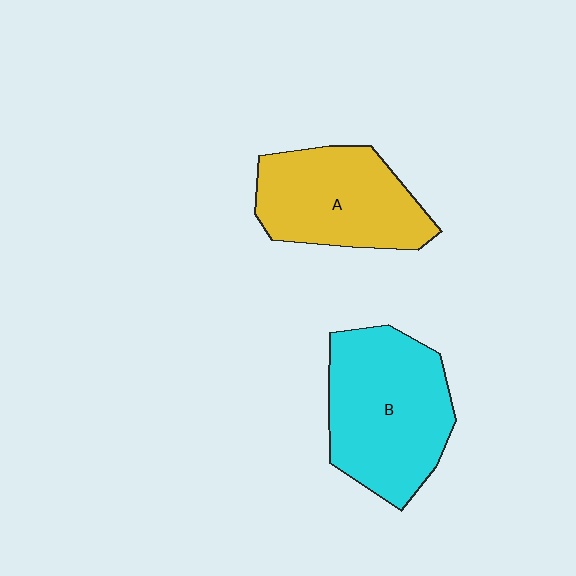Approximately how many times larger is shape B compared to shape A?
Approximately 1.2 times.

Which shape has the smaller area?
Shape A (yellow).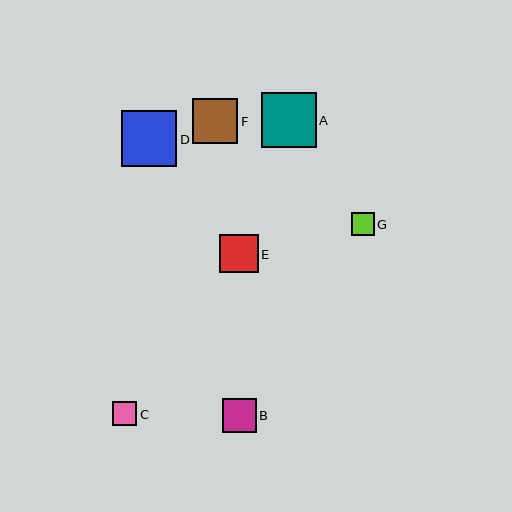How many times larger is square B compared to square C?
Square B is approximately 1.4 times the size of square C.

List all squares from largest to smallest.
From largest to smallest: D, A, F, E, B, C, G.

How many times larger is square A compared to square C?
Square A is approximately 2.3 times the size of square C.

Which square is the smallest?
Square G is the smallest with a size of approximately 23 pixels.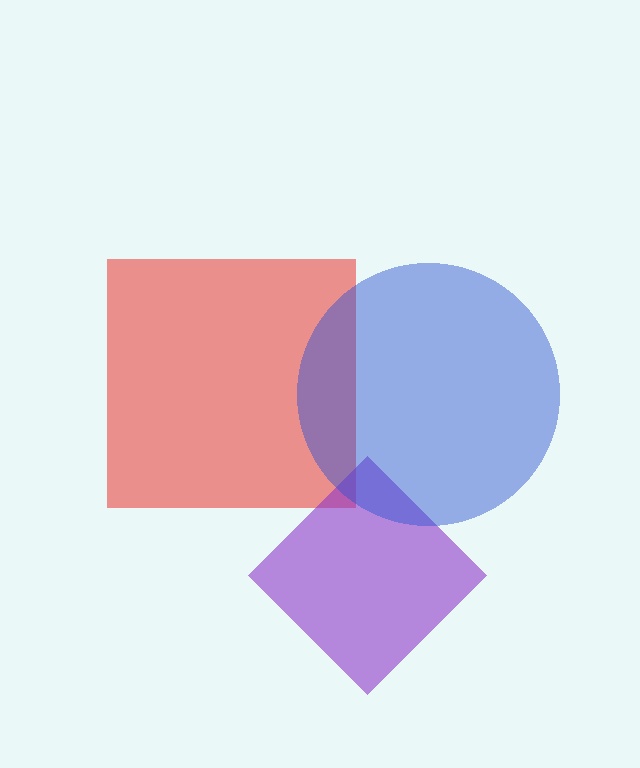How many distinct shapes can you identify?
There are 3 distinct shapes: a red square, a purple diamond, a blue circle.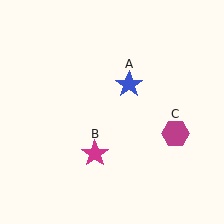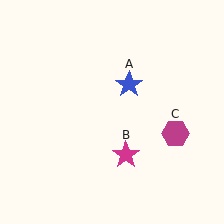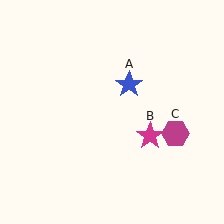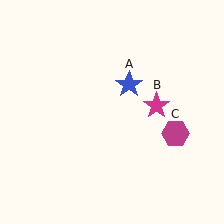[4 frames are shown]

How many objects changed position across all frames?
1 object changed position: magenta star (object B).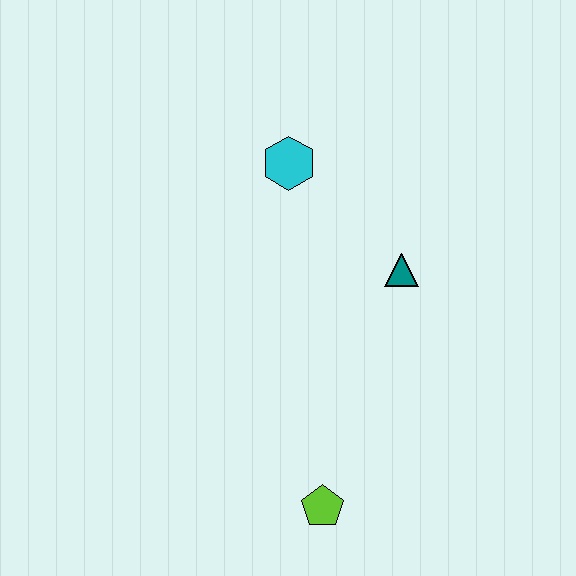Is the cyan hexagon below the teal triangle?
No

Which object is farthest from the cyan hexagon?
The lime pentagon is farthest from the cyan hexagon.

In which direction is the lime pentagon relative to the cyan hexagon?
The lime pentagon is below the cyan hexagon.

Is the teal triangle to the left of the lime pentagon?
No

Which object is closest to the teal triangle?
The cyan hexagon is closest to the teal triangle.